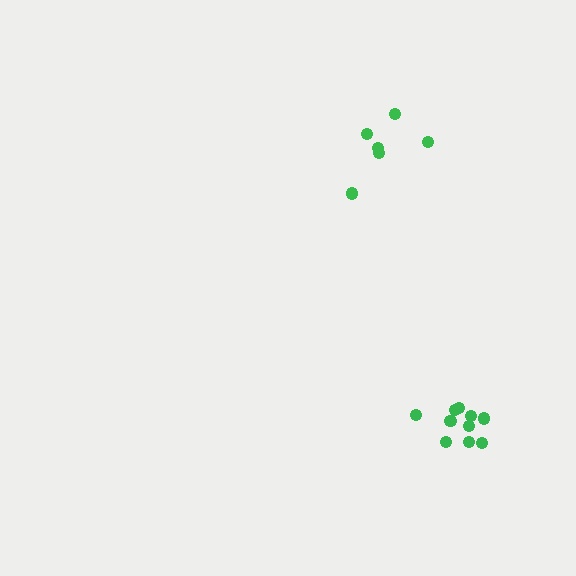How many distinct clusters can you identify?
There are 2 distinct clusters.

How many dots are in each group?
Group 1: 6 dots, Group 2: 10 dots (16 total).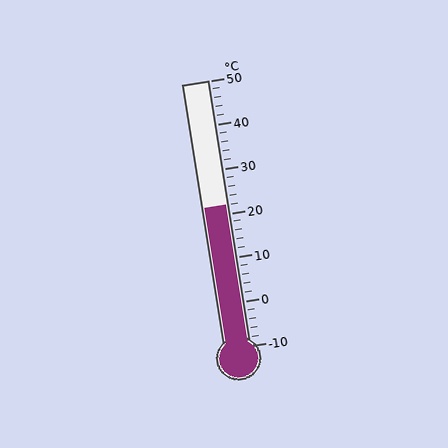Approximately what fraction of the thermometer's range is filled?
The thermometer is filled to approximately 55% of its range.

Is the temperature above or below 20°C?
The temperature is above 20°C.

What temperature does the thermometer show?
The thermometer shows approximately 22°C.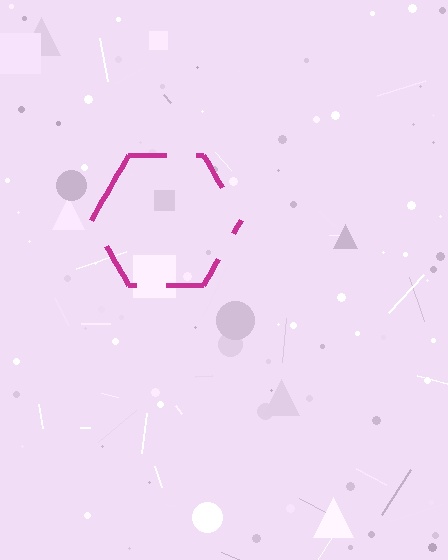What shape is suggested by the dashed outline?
The dashed outline suggests a hexagon.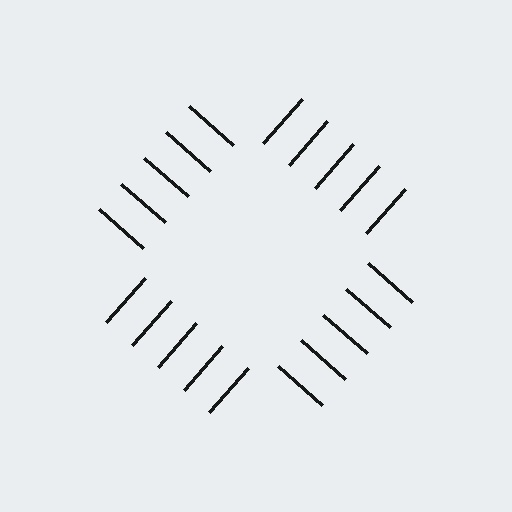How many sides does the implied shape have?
4 sides — the line-ends trace a square.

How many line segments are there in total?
20 — 5 along each of the 4 edges.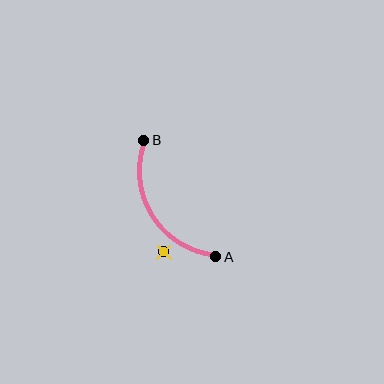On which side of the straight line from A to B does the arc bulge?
The arc bulges to the left of the straight line connecting A and B.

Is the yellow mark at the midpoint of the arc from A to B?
No — the yellow mark does not lie on the arc at all. It sits slightly outside the curve.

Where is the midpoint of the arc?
The arc midpoint is the point on the curve farthest from the straight line joining A and B. It sits to the left of that line.